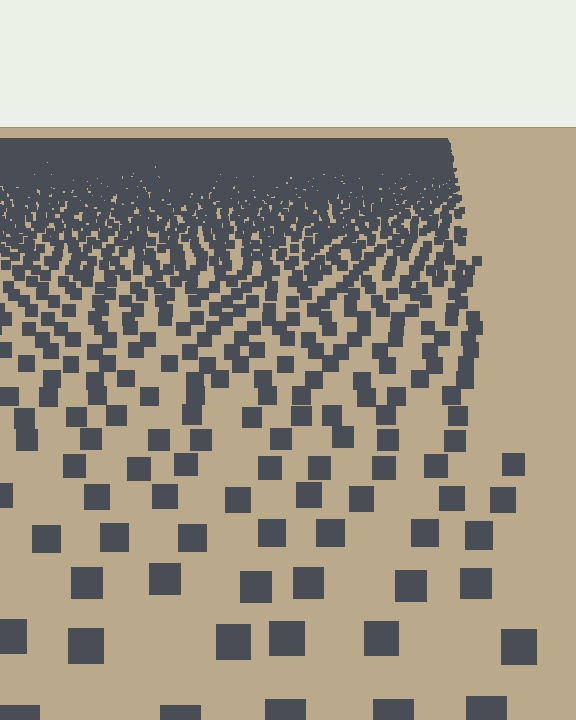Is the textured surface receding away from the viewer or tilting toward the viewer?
The surface is receding away from the viewer. Texture elements get smaller and denser toward the top.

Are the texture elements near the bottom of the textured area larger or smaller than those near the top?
Larger. Near the bottom, elements are closer to the viewer and appear at a bigger on-screen size.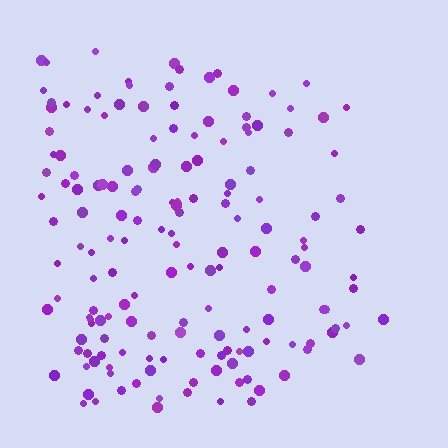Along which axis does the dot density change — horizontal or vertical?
Horizontal.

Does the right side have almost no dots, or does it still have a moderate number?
Still a moderate number, just noticeably fewer than the left.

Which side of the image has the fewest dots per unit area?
The right.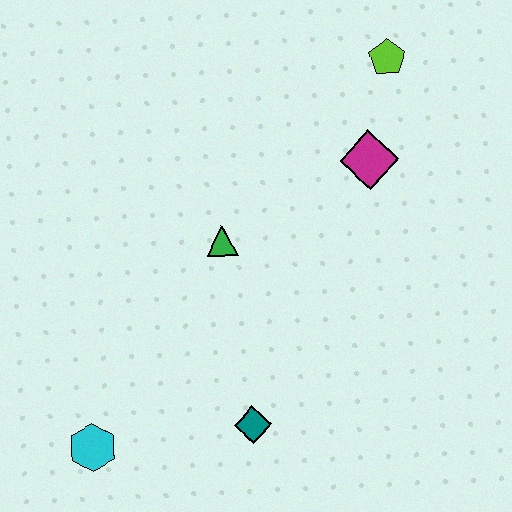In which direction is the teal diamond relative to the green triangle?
The teal diamond is below the green triangle.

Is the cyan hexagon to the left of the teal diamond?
Yes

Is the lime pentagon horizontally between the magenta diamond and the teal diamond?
No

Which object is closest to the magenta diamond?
The lime pentagon is closest to the magenta diamond.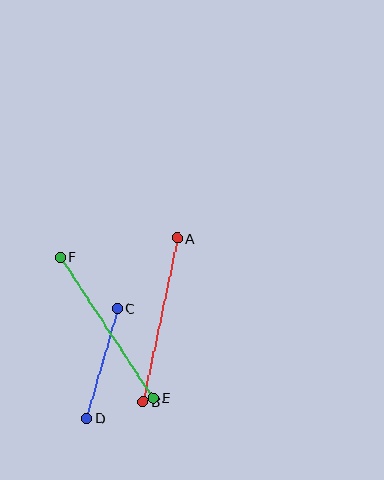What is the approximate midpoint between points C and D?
The midpoint is at approximately (102, 363) pixels.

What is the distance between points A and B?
The distance is approximately 166 pixels.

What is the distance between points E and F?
The distance is approximately 169 pixels.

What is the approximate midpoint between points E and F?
The midpoint is at approximately (107, 327) pixels.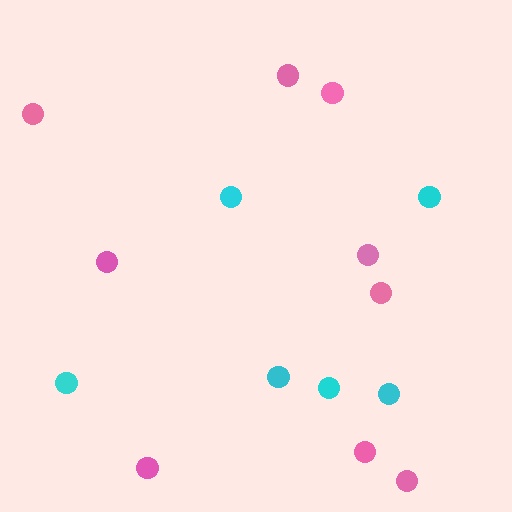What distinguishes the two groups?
There are 2 groups: one group of cyan circles (6) and one group of pink circles (9).